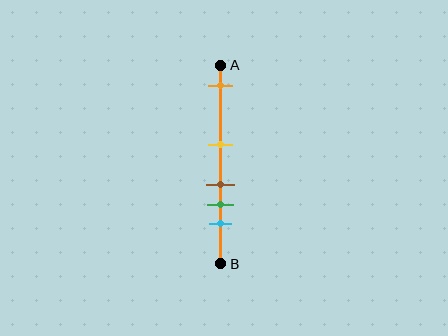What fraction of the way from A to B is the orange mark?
The orange mark is approximately 10% (0.1) of the way from A to B.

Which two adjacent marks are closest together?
The brown and green marks are the closest adjacent pair.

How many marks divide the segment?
There are 5 marks dividing the segment.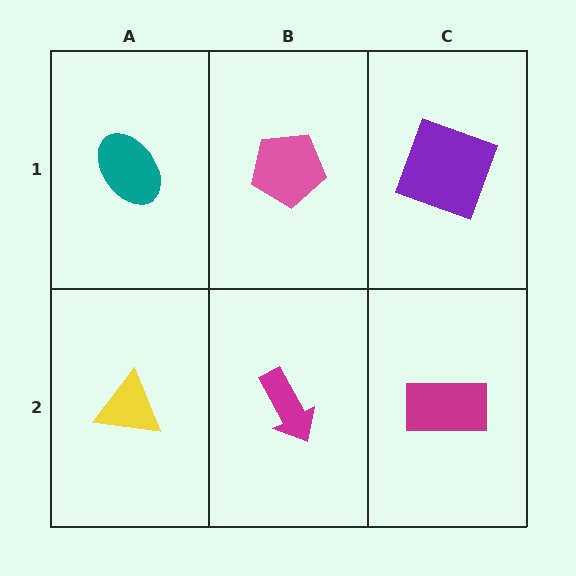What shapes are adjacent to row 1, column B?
A magenta arrow (row 2, column B), a teal ellipse (row 1, column A), a purple square (row 1, column C).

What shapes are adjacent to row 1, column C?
A magenta rectangle (row 2, column C), a pink pentagon (row 1, column B).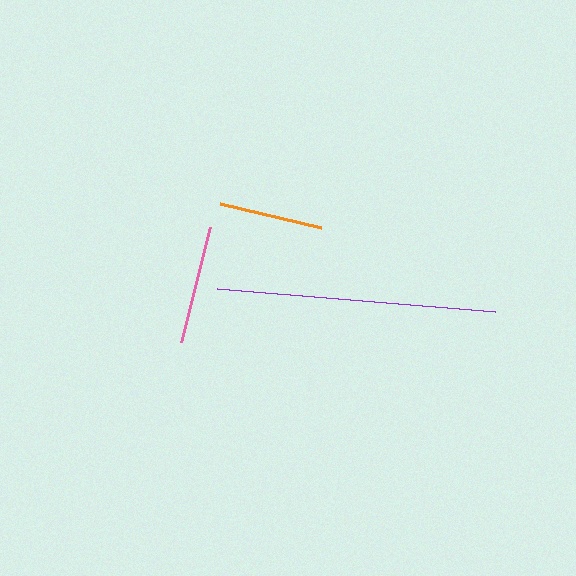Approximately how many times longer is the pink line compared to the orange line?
The pink line is approximately 1.1 times the length of the orange line.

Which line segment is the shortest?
The orange line is the shortest at approximately 105 pixels.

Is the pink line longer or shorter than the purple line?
The purple line is longer than the pink line.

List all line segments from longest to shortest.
From longest to shortest: purple, pink, orange.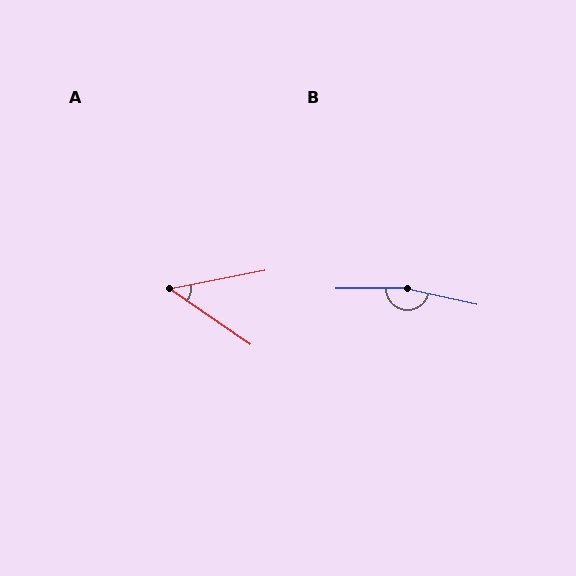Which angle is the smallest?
A, at approximately 46 degrees.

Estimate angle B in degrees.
Approximately 167 degrees.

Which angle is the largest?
B, at approximately 167 degrees.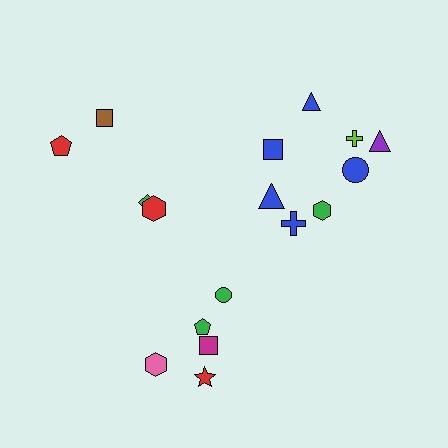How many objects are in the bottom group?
There are 6 objects.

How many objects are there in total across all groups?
There are 17 objects.